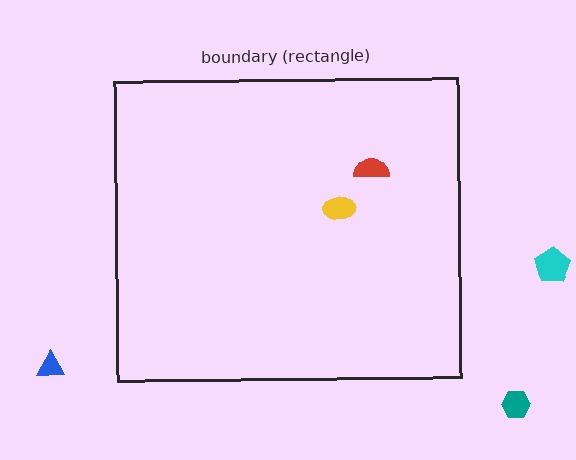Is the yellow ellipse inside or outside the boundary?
Inside.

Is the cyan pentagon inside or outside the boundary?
Outside.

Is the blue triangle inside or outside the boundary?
Outside.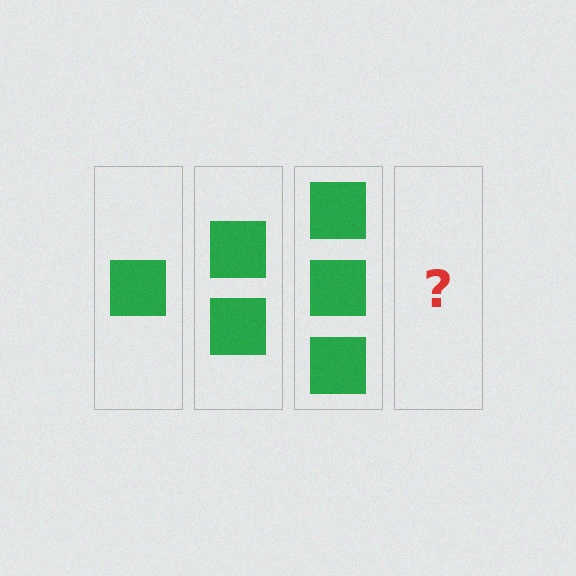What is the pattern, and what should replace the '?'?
The pattern is that each step adds one more square. The '?' should be 4 squares.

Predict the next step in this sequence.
The next step is 4 squares.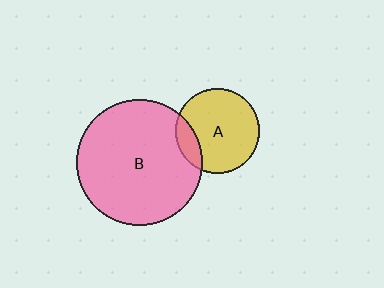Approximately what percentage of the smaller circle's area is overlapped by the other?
Approximately 15%.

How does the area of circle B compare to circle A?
Approximately 2.2 times.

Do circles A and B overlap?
Yes.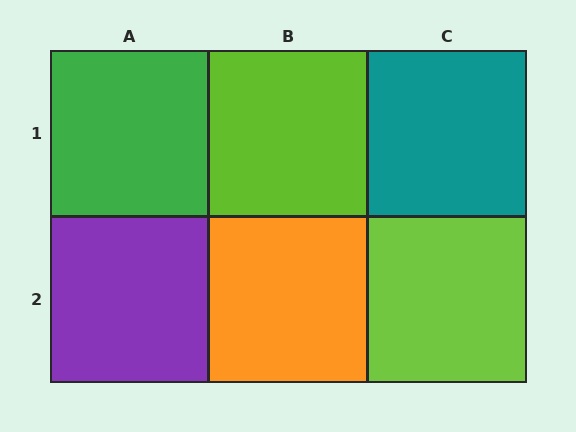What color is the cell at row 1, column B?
Lime.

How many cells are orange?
1 cell is orange.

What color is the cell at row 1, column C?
Teal.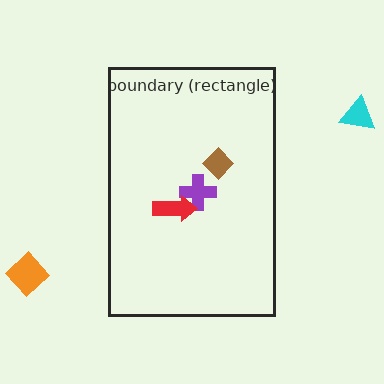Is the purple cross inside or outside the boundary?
Inside.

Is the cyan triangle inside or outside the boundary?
Outside.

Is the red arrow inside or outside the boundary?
Inside.